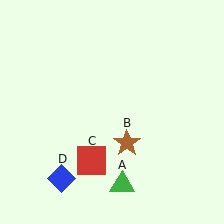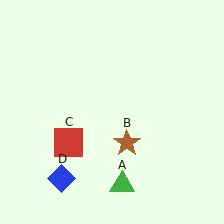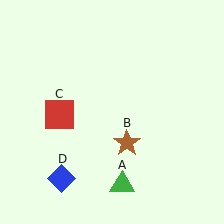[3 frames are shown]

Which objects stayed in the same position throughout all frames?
Green triangle (object A) and brown star (object B) and blue diamond (object D) remained stationary.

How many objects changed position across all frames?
1 object changed position: red square (object C).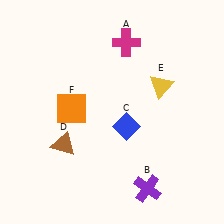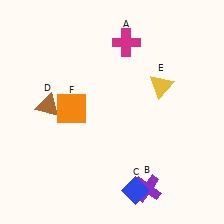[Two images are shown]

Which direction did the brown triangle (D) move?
The brown triangle (D) moved up.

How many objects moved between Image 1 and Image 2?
2 objects moved between the two images.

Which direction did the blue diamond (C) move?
The blue diamond (C) moved down.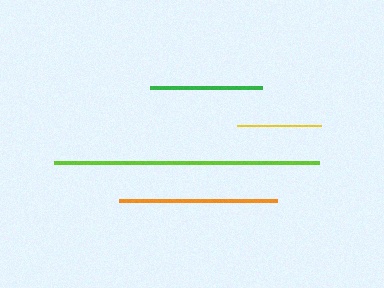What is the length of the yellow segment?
The yellow segment is approximately 85 pixels long.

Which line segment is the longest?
The lime line is the longest at approximately 265 pixels.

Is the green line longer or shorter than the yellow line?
The green line is longer than the yellow line.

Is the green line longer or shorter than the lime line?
The lime line is longer than the green line.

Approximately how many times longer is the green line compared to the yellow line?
The green line is approximately 1.3 times the length of the yellow line.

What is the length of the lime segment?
The lime segment is approximately 265 pixels long.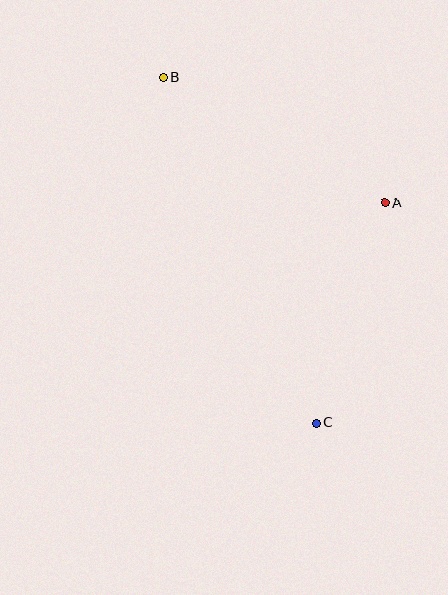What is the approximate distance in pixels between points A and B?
The distance between A and B is approximately 255 pixels.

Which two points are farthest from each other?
Points B and C are farthest from each other.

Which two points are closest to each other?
Points A and C are closest to each other.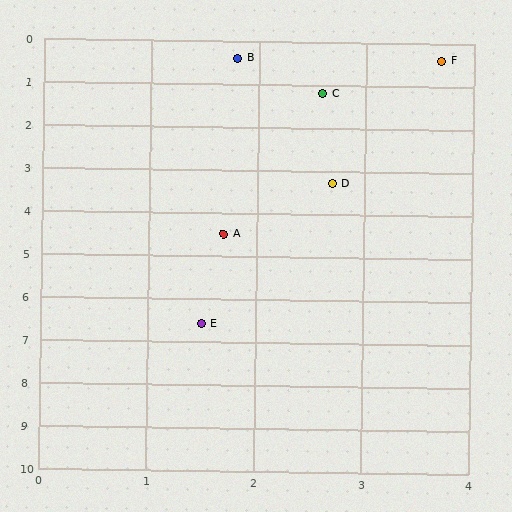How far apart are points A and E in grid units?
Points A and E are about 2.1 grid units apart.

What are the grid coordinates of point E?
Point E is at approximately (1.5, 6.6).